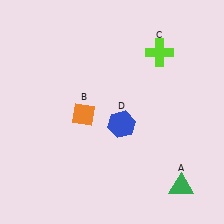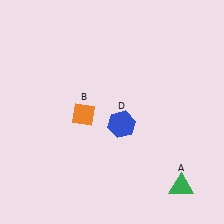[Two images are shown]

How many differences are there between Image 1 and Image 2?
There is 1 difference between the two images.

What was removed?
The lime cross (C) was removed in Image 2.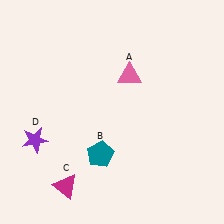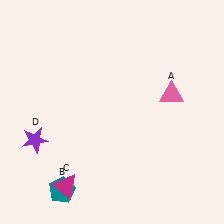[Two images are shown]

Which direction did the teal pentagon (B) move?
The teal pentagon (B) moved left.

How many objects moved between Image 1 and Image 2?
2 objects moved between the two images.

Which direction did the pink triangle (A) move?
The pink triangle (A) moved right.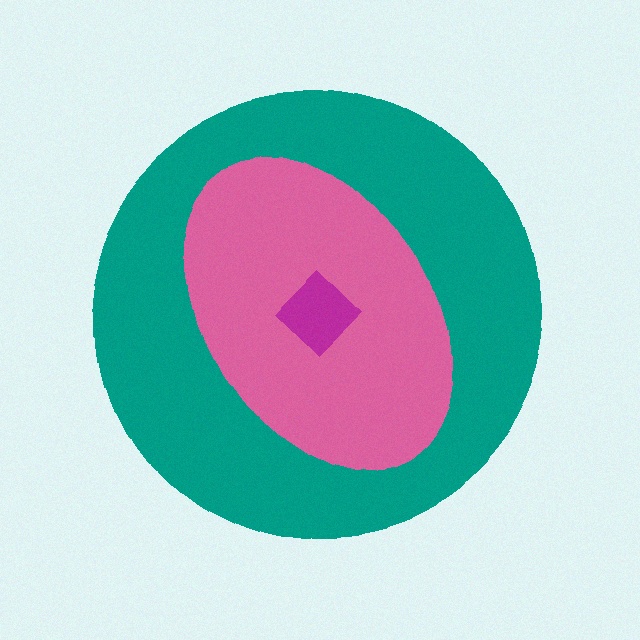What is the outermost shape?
The teal circle.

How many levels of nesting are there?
3.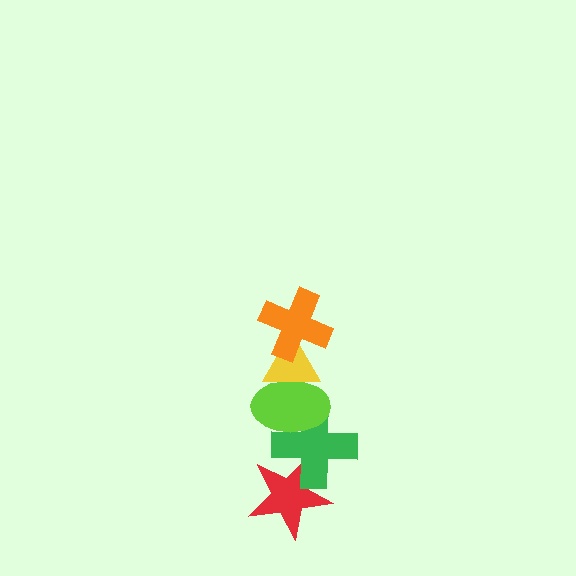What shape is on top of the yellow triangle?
The orange cross is on top of the yellow triangle.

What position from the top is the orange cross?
The orange cross is 1st from the top.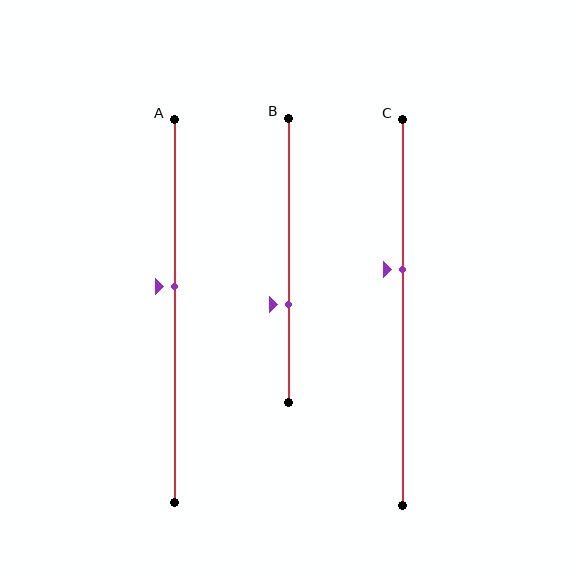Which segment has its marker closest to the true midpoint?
Segment A has its marker closest to the true midpoint.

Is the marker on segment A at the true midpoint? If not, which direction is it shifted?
No, the marker on segment A is shifted upward by about 7% of the segment length.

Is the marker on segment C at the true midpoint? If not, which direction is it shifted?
No, the marker on segment C is shifted upward by about 11% of the segment length.